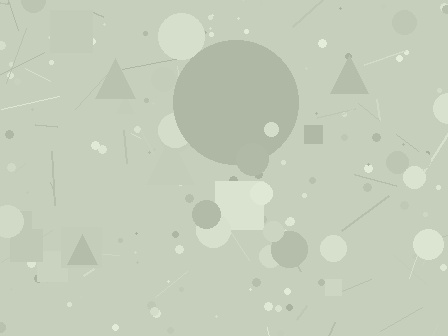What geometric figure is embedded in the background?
A circle is embedded in the background.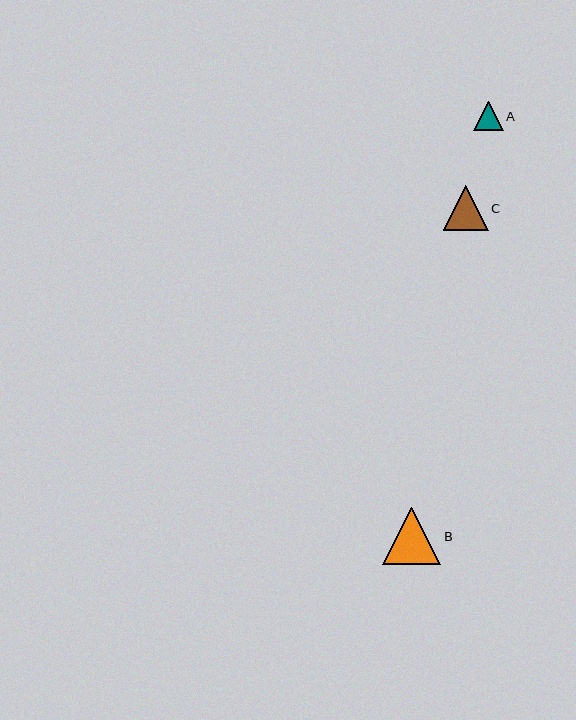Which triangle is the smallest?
Triangle A is the smallest with a size of approximately 30 pixels.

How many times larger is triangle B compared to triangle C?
Triangle B is approximately 1.3 times the size of triangle C.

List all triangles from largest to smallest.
From largest to smallest: B, C, A.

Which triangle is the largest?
Triangle B is the largest with a size of approximately 58 pixels.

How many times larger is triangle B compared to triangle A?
Triangle B is approximately 2.0 times the size of triangle A.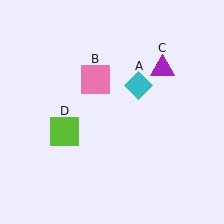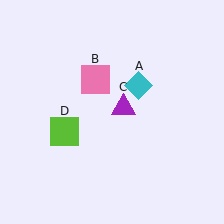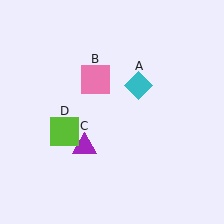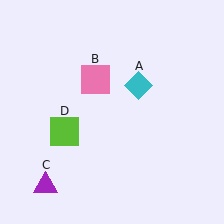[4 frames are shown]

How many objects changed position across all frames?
1 object changed position: purple triangle (object C).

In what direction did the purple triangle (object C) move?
The purple triangle (object C) moved down and to the left.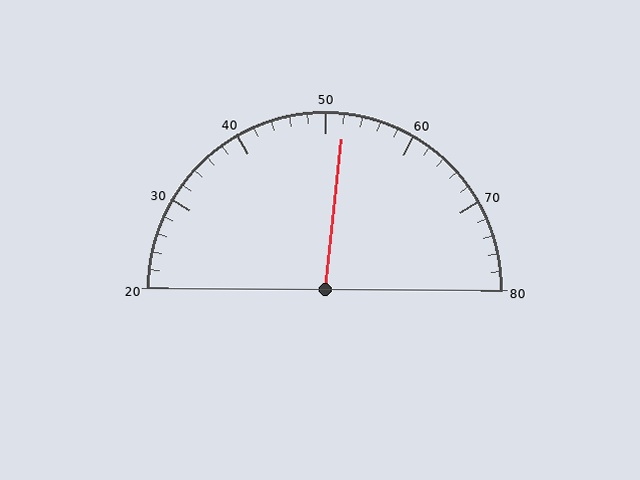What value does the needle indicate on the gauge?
The needle indicates approximately 52.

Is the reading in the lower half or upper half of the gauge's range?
The reading is in the upper half of the range (20 to 80).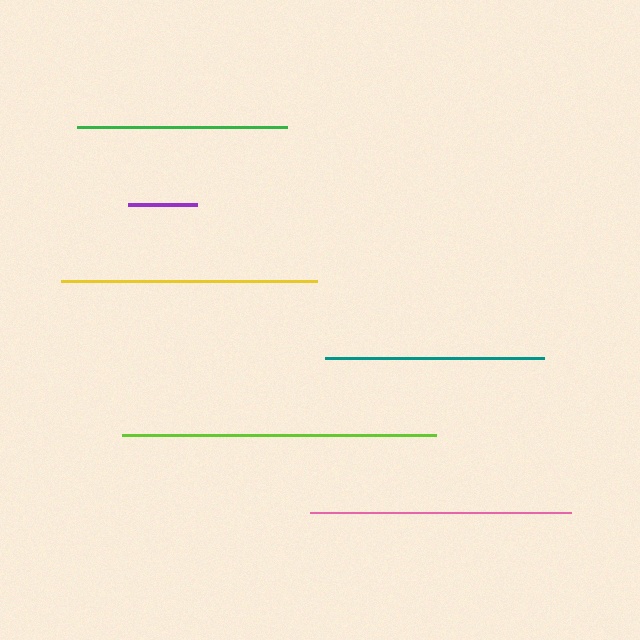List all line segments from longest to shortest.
From longest to shortest: lime, pink, yellow, teal, green, purple.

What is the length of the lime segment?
The lime segment is approximately 314 pixels long.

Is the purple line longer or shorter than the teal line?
The teal line is longer than the purple line.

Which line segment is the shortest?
The purple line is the shortest at approximately 69 pixels.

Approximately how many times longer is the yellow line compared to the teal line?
The yellow line is approximately 1.2 times the length of the teal line.